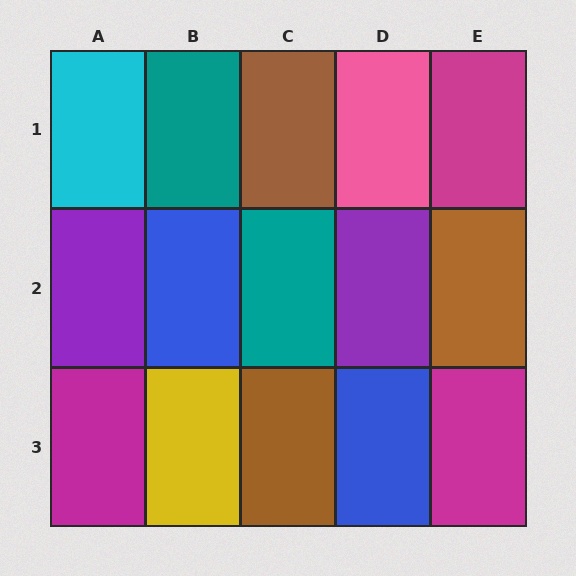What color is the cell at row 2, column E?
Brown.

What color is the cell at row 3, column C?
Brown.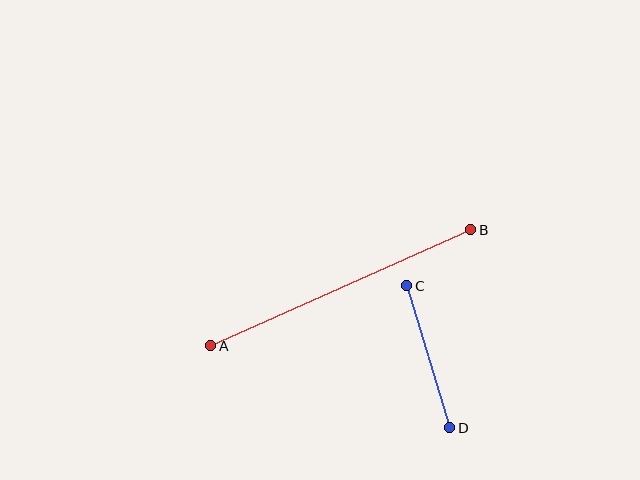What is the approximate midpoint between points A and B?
The midpoint is at approximately (341, 288) pixels.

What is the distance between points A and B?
The distance is approximately 285 pixels.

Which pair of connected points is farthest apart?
Points A and B are farthest apart.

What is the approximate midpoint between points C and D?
The midpoint is at approximately (428, 357) pixels.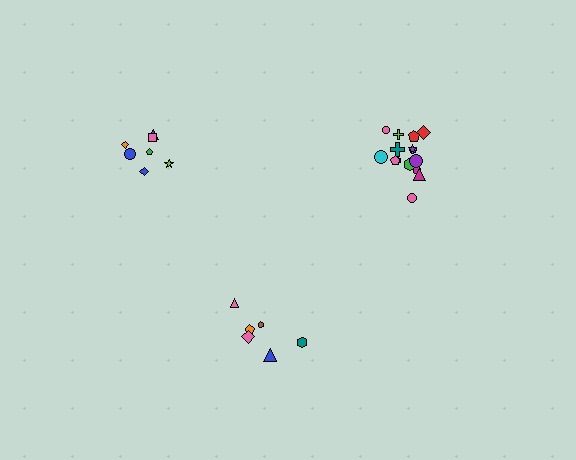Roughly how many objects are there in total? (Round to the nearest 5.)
Roughly 30 objects in total.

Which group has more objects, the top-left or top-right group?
The top-right group.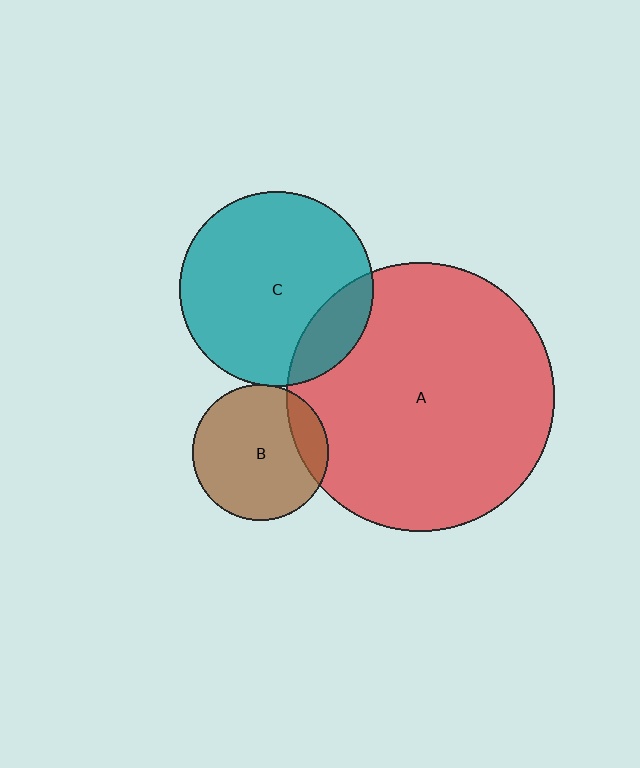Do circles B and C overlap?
Yes.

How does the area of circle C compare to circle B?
Approximately 2.1 times.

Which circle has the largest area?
Circle A (red).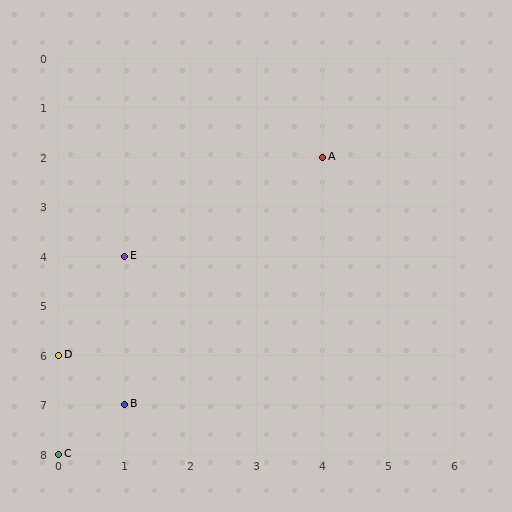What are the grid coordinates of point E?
Point E is at grid coordinates (1, 4).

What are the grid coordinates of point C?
Point C is at grid coordinates (0, 8).